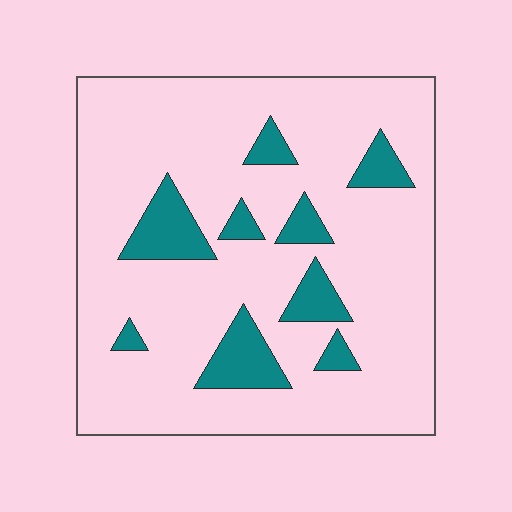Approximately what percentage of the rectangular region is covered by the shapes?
Approximately 15%.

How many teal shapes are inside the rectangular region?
9.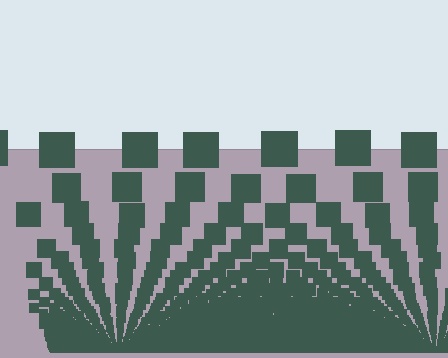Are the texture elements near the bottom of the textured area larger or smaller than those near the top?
Smaller. The gradient is inverted — elements near the bottom are smaller and denser.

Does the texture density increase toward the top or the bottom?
Density increases toward the bottom.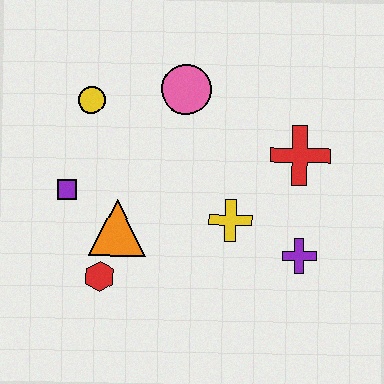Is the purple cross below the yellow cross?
Yes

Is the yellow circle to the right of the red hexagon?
No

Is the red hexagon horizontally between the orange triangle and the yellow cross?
No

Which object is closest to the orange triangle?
The red hexagon is closest to the orange triangle.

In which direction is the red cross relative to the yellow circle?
The red cross is to the right of the yellow circle.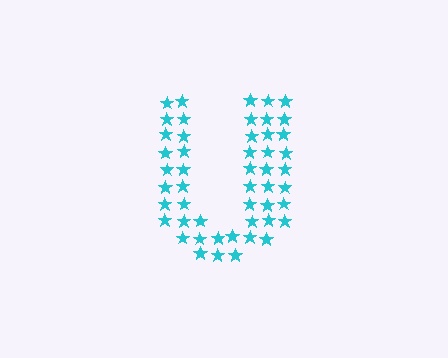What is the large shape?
The large shape is the letter U.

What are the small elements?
The small elements are stars.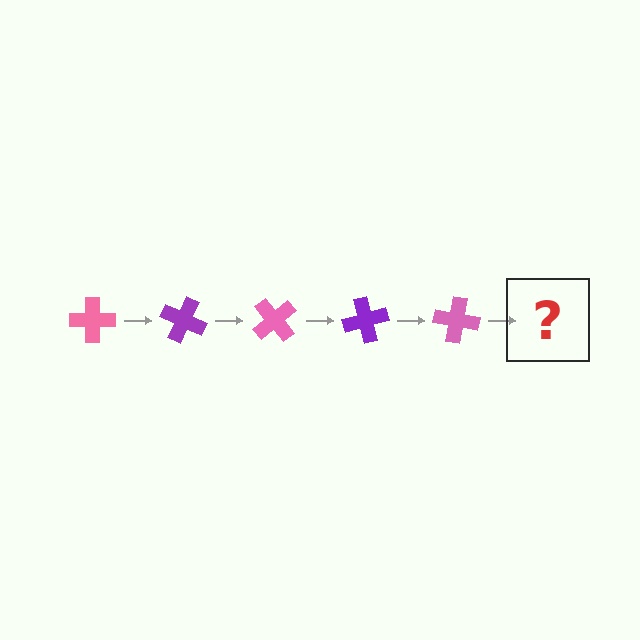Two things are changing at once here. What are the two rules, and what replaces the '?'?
The two rules are that it rotates 25 degrees each step and the color cycles through pink and purple. The '?' should be a purple cross, rotated 125 degrees from the start.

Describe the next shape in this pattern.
It should be a purple cross, rotated 125 degrees from the start.